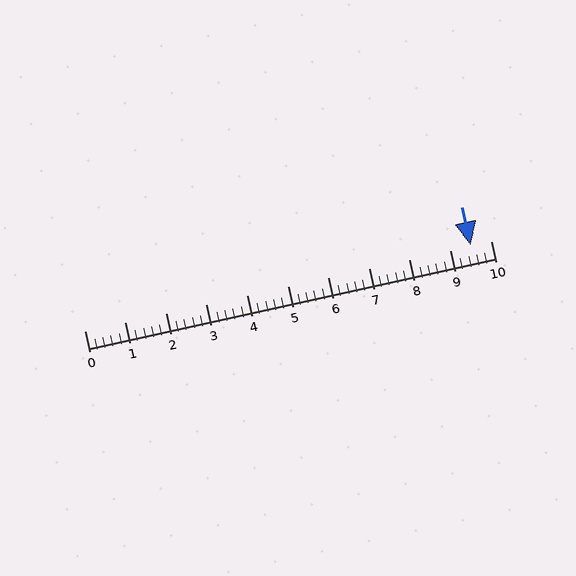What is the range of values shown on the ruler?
The ruler shows values from 0 to 10.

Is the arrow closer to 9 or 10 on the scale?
The arrow is closer to 10.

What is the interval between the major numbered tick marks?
The major tick marks are spaced 1 units apart.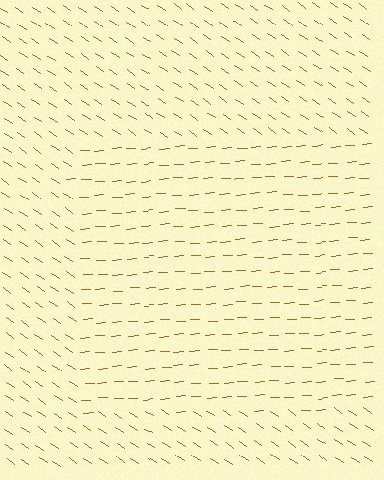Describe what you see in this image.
The image is filled with small brown line segments. A rectangle region in the image has lines oriented differently from the surrounding lines, creating a visible texture boundary.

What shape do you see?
I see a rectangle.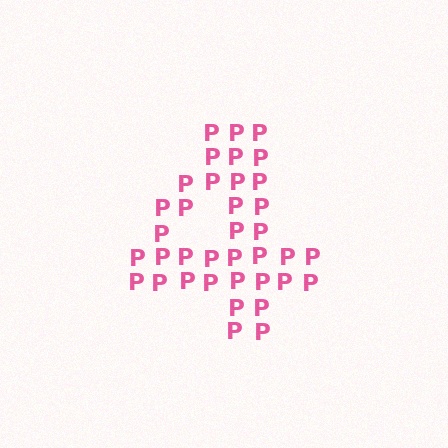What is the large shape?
The large shape is the digit 4.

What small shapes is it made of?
It is made of small letter P's.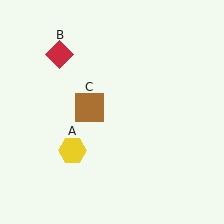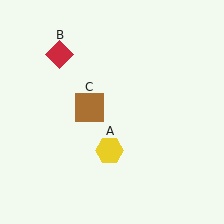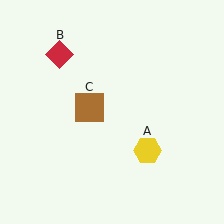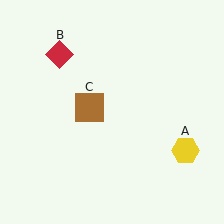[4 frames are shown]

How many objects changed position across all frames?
1 object changed position: yellow hexagon (object A).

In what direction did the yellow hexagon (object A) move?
The yellow hexagon (object A) moved right.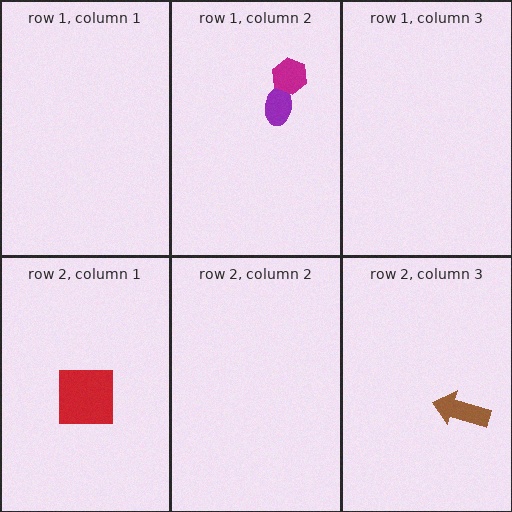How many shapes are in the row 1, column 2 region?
2.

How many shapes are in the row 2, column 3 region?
1.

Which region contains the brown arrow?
The row 2, column 3 region.